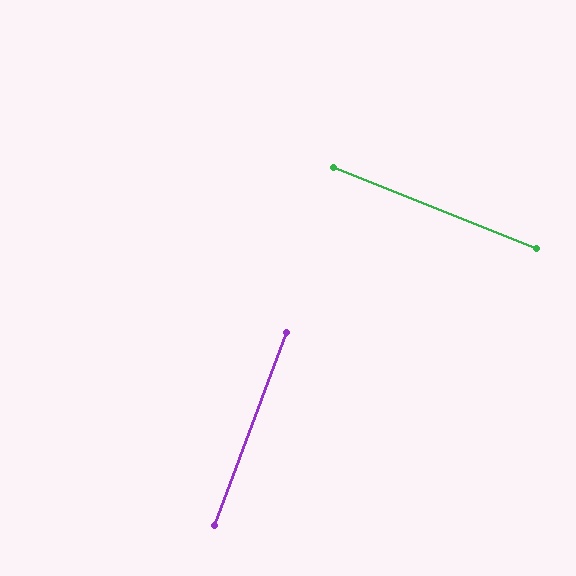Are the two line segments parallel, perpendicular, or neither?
Perpendicular — they meet at approximately 89°.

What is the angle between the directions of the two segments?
Approximately 89 degrees.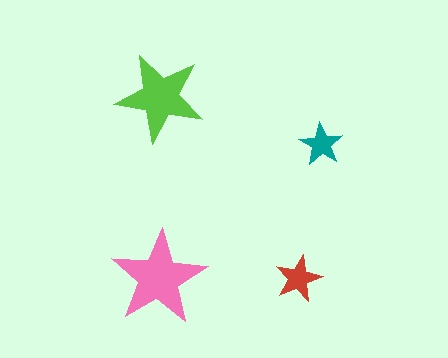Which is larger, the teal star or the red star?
The red one.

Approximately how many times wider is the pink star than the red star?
About 2 times wider.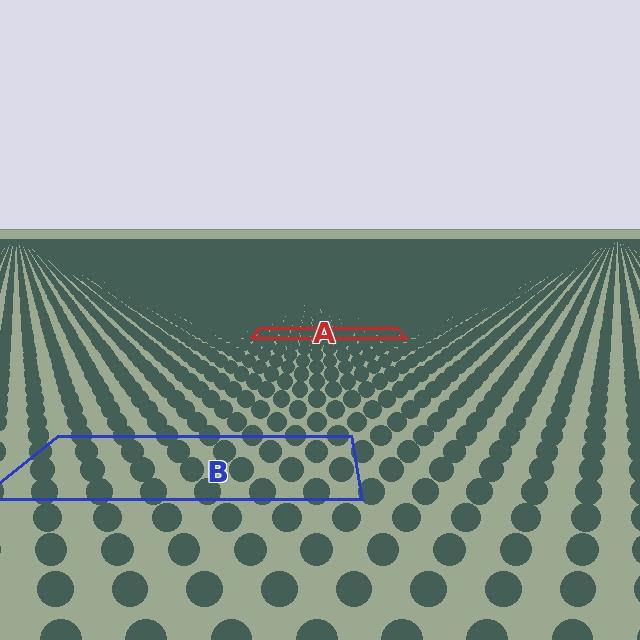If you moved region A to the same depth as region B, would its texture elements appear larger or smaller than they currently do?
They would appear larger. At a closer depth, the same texture elements are projected at a bigger on-screen size.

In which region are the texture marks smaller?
The texture marks are smaller in region A, because it is farther away.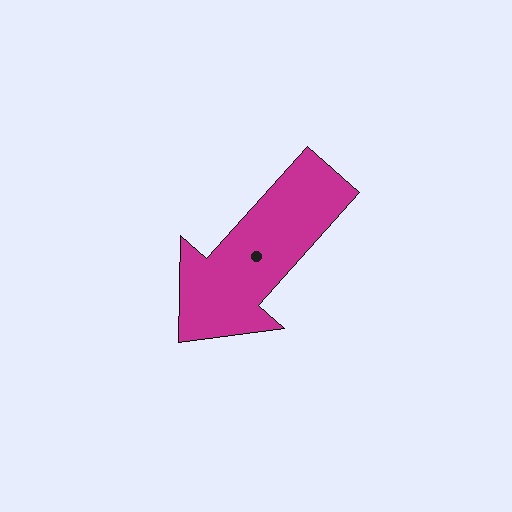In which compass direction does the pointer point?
Southwest.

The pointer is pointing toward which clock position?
Roughly 7 o'clock.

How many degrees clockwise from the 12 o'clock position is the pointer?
Approximately 222 degrees.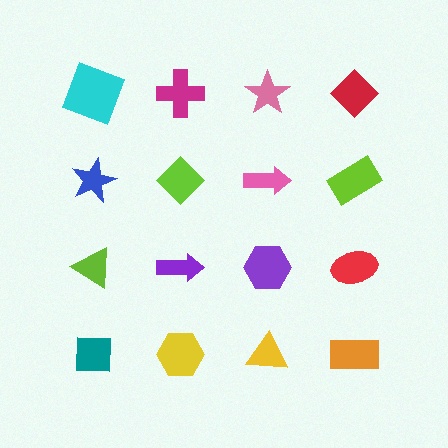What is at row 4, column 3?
A yellow triangle.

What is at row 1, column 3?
A pink star.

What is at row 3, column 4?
A red ellipse.